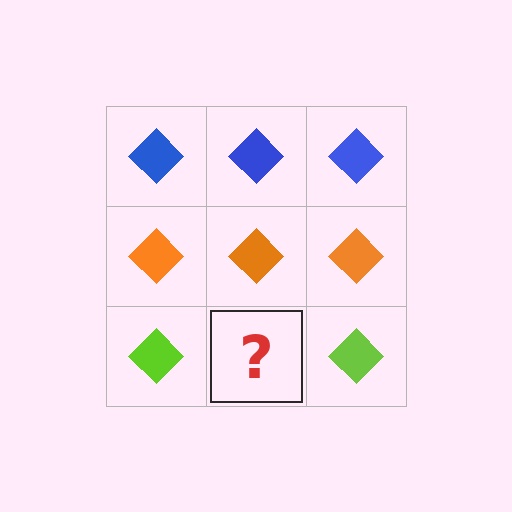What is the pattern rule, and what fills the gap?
The rule is that each row has a consistent color. The gap should be filled with a lime diamond.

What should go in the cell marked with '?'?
The missing cell should contain a lime diamond.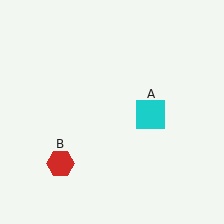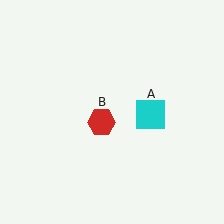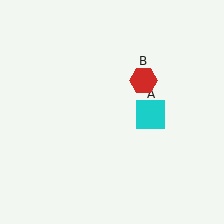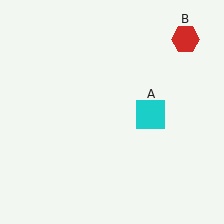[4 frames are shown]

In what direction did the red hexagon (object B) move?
The red hexagon (object B) moved up and to the right.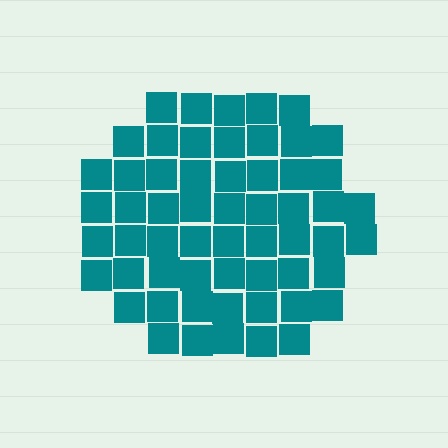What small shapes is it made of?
It is made of small squares.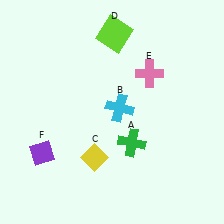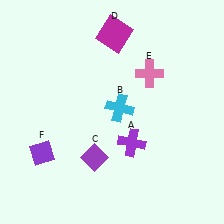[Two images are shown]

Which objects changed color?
A changed from green to purple. C changed from yellow to purple. D changed from lime to magenta.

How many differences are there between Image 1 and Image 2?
There are 3 differences between the two images.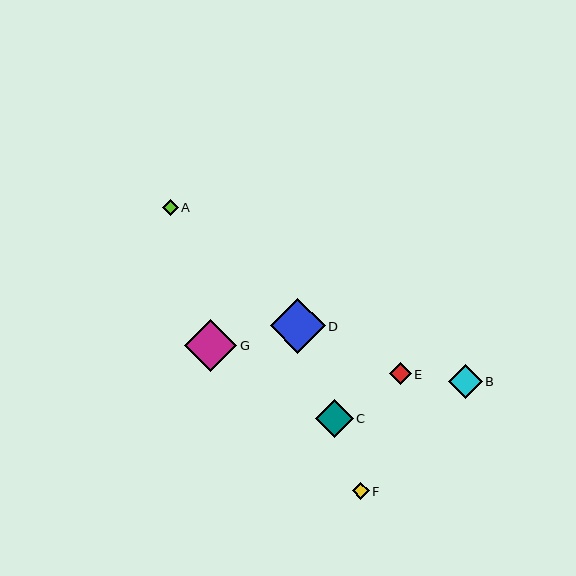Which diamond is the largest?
Diamond D is the largest with a size of approximately 55 pixels.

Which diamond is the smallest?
Diamond A is the smallest with a size of approximately 16 pixels.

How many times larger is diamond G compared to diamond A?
Diamond G is approximately 3.2 times the size of diamond A.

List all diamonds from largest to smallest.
From largest to smallest: D, G, C, B, E, F, A.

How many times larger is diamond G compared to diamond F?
Diamond G is approximately 3.1 times the size of diamond F.